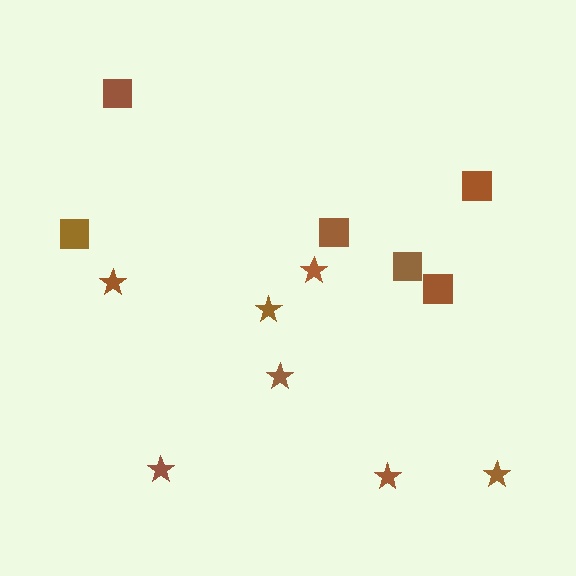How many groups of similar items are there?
There are 2 groups: one group of squares (6) and one group of stars (7).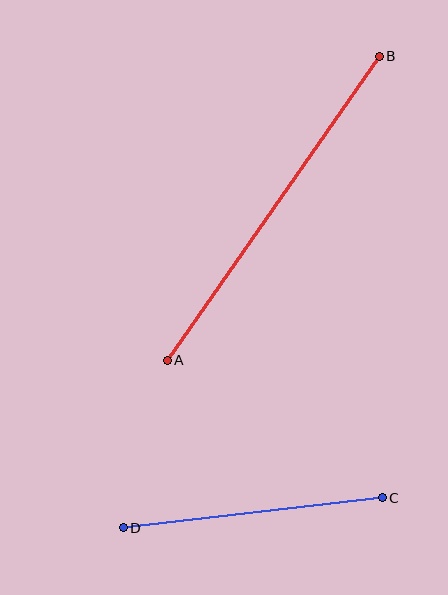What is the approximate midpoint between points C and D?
The midpoint is at approximately (253, 513) pixels.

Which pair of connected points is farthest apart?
Points A and B are farthest apart.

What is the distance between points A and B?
The distance is approximately 371 pixels.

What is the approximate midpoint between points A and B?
The midpoint is at approximately (273, 208) pixels.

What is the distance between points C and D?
The distance is approximately 261 pixels.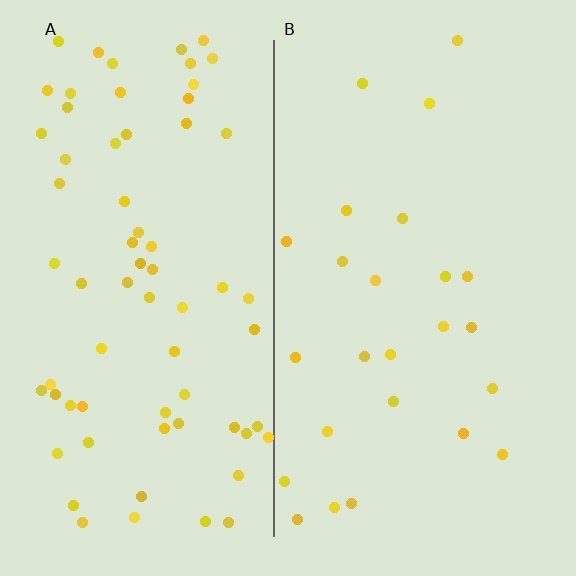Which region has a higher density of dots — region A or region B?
A (the left).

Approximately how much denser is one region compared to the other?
Approximately 2.7× — region A over region B.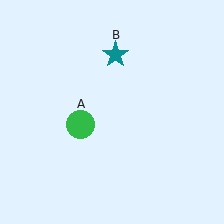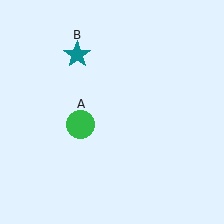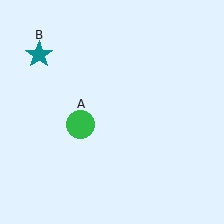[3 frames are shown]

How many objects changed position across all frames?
1 object changed position: teal star (object B).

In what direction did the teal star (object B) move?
The teal star (object B) moved left.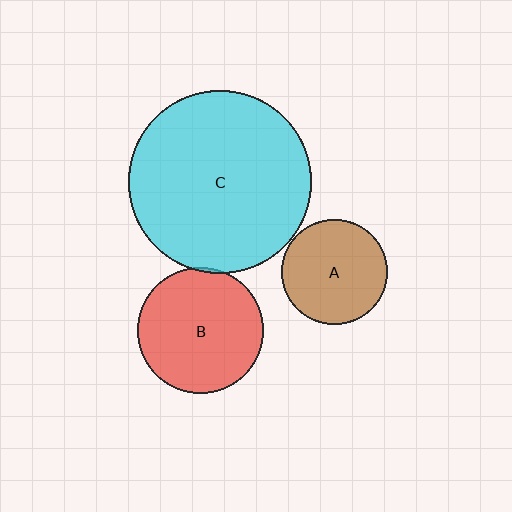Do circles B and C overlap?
Yes.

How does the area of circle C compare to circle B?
Approximately 2.1 times.